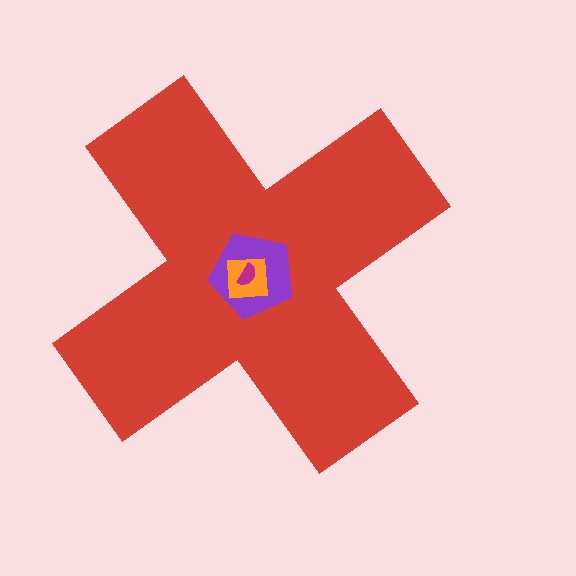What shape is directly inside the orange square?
The magenta semicircle.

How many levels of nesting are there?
4.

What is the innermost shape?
The magenta semicircle.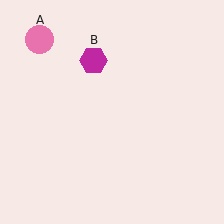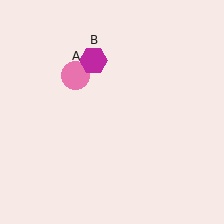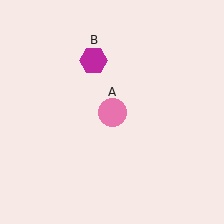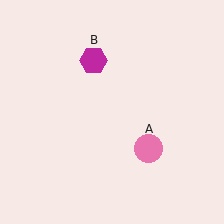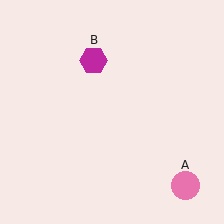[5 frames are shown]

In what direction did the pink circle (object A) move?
The pink circle (object A) moved down and to the right.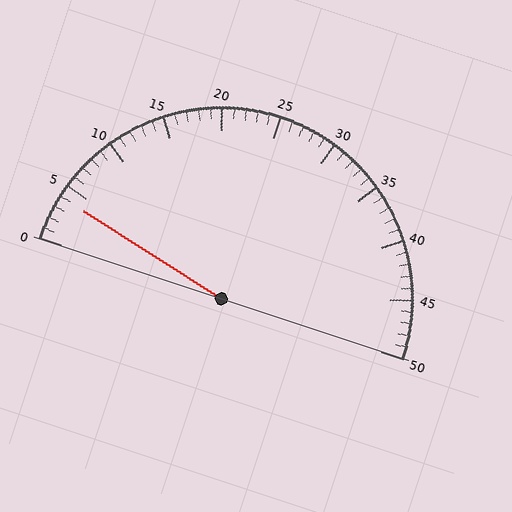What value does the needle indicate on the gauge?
The needle indicates approximately 4.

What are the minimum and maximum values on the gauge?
The gauge ranges from 0 to 50.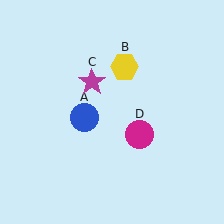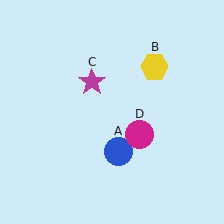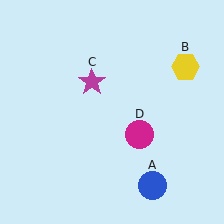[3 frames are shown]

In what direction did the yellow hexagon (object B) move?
The yellow hexagon (object B) moved right.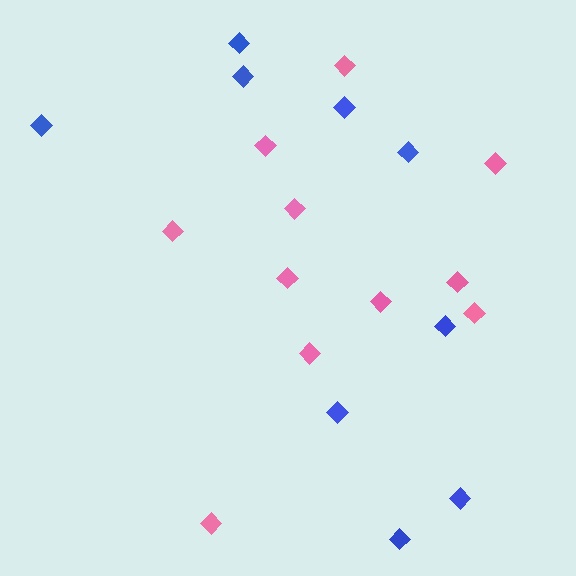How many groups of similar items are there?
There are 2 groups: one group of blue diamonds (9) and one group of pink diamonds (11).